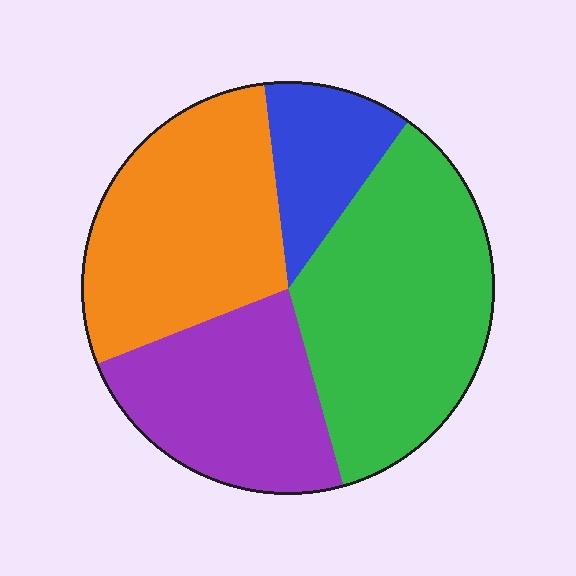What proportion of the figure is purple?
Purple takes up about one quarter (1/4) of the figure.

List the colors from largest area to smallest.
From largest to smallest: green, orange, purple, blue.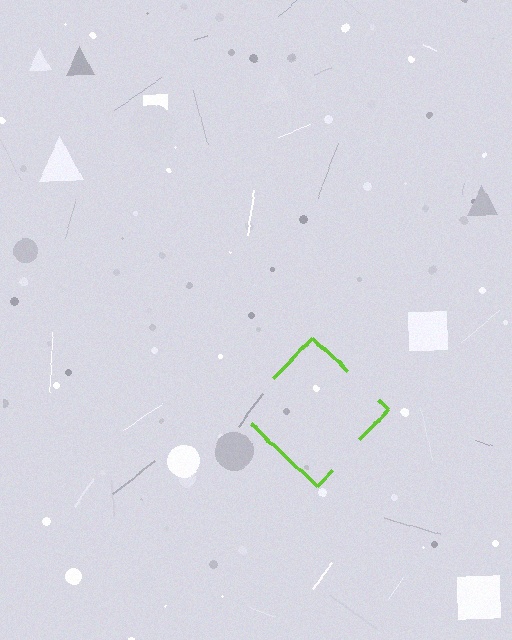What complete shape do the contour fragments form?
The contour fragments form a diamond.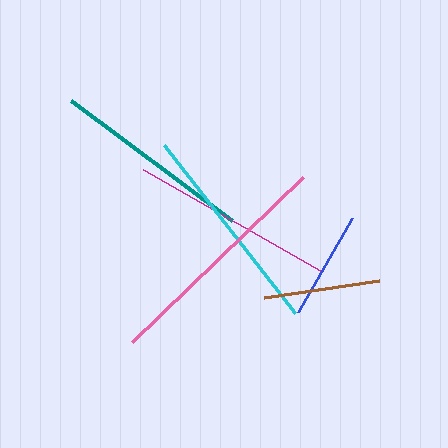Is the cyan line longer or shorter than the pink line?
The pink line is longer than the cyan line.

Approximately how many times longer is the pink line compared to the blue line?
The pink line is approximately 2.2 times the length of the blue line.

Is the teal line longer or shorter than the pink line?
The pink line is longer than the teal line.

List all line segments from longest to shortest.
From longest to shortest: pink, cyan, magenta, teal, brown, blue.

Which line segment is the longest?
The pink line is the longest at approximately 238 pixels.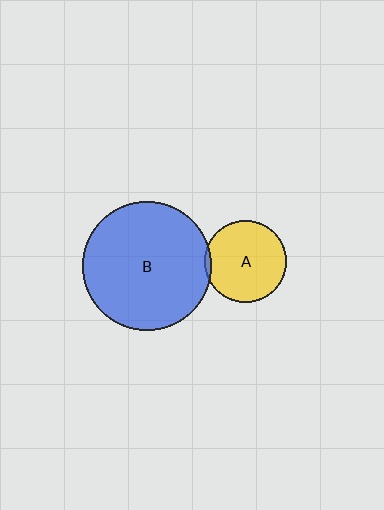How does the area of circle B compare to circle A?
Approximately 2.4 times.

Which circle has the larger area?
Circle B (blue).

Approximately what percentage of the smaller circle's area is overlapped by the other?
Approximately 5%.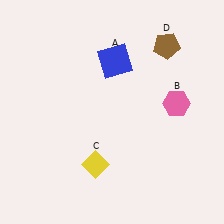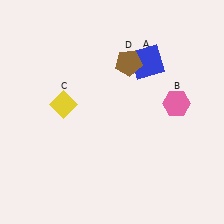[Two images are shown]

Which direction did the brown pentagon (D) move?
The brown pentagon (D) moved left.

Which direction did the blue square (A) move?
The blue square (A) moved right.